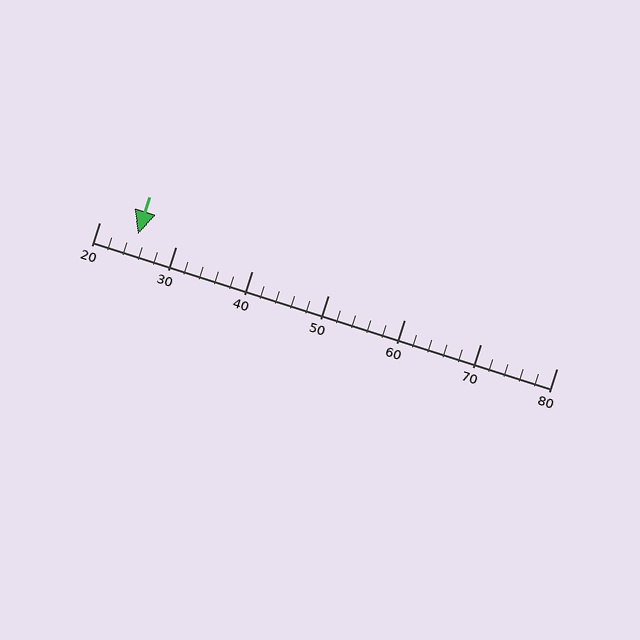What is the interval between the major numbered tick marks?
The major tick marks are spaced 10 units apart.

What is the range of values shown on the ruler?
The ruler shows values from 20 to 80.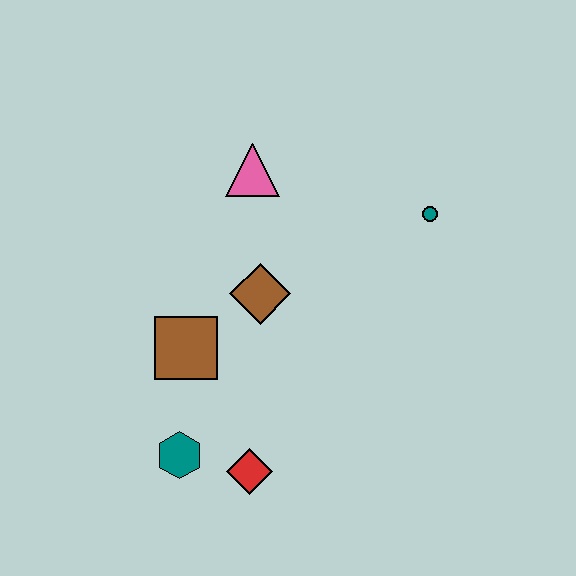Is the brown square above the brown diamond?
No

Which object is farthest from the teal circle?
The teal hexagon is farthest from the teal circle.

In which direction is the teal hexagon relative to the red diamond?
The teal hexagon is to the left of the red diamond.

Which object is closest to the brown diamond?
The brown square is closest to the brown diamond.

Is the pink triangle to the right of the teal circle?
No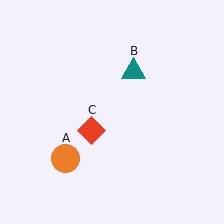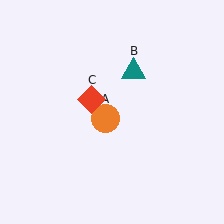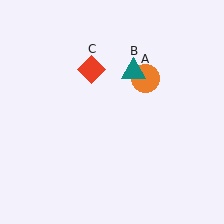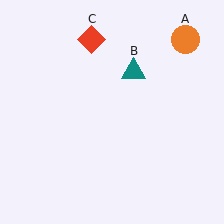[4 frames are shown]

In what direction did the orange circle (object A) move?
The orange circle (object A) moved up and to the right.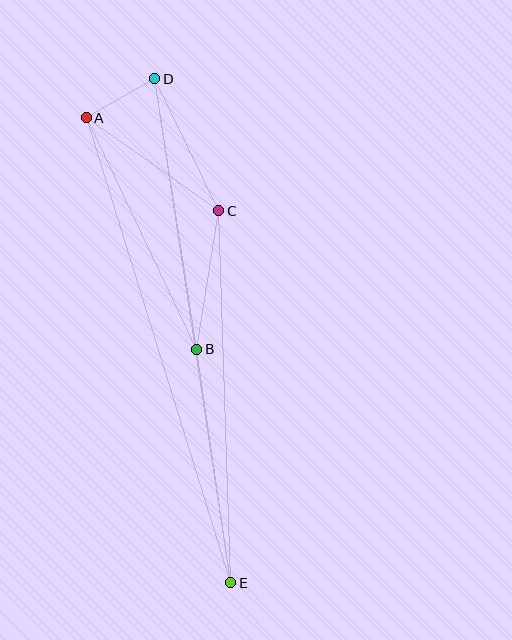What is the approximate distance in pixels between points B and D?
The distance between B and D is approximately 273 pixels.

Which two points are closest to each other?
Points A and D are closest to each other.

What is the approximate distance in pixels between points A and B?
The distance between A and B is approximately 256 pixels.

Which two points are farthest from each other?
Points D and E are farthest from each other.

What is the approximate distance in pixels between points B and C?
The distance between B and C is approximately 140 pixels.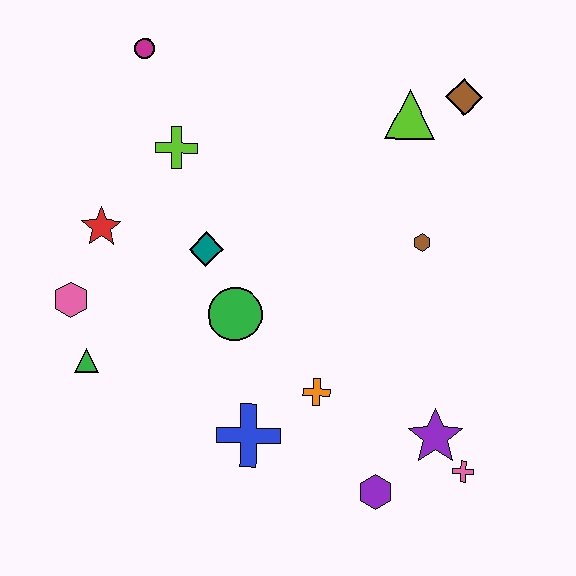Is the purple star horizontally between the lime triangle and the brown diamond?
Yes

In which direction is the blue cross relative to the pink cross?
The blue cross is to the left of the pink cross.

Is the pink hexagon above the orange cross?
Yes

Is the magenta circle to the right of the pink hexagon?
Yes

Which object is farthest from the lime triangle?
The green triangle is farthest from the lime triangle.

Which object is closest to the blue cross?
The orange cross is closest to the blue cross.